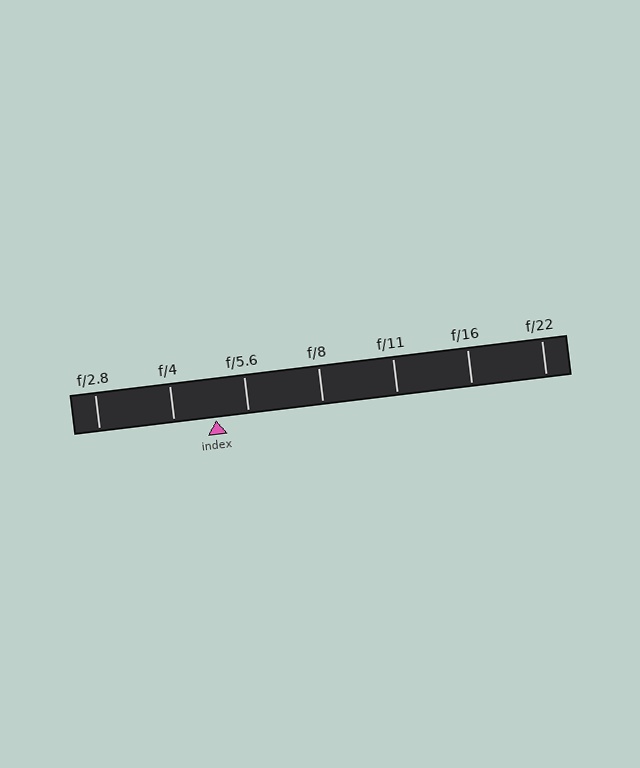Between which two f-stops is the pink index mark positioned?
The index mark is between f/4 and f/5.6.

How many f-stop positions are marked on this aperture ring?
There are 7 f-stop positions marked.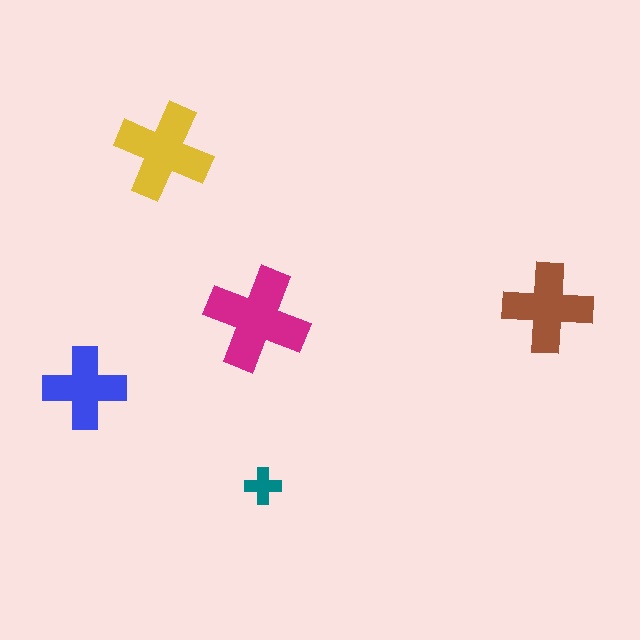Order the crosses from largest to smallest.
the magenta one, the yellow one, the brown one, the blue one, the teal one.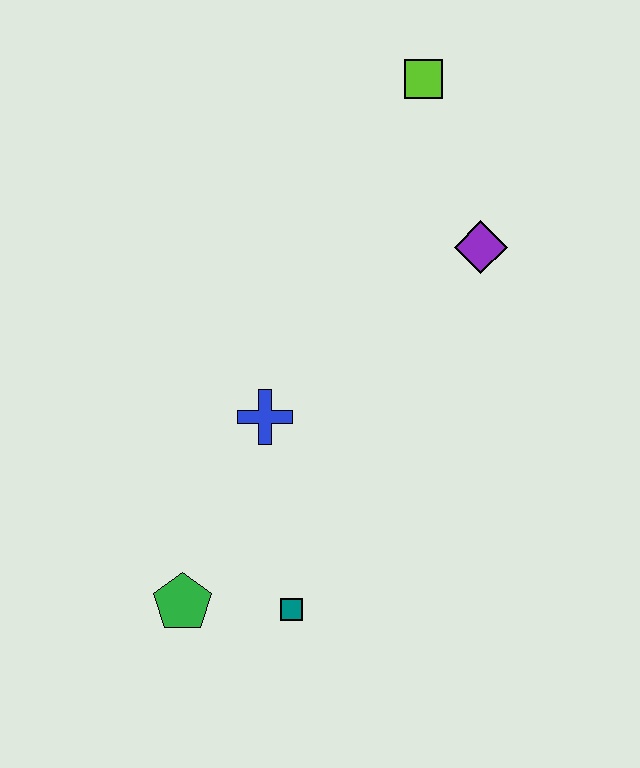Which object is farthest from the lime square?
The green pentagon is farthest from the lime square.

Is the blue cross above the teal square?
Yes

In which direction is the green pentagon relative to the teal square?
The green pentagon is to the left of the teal square.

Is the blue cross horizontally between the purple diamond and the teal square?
No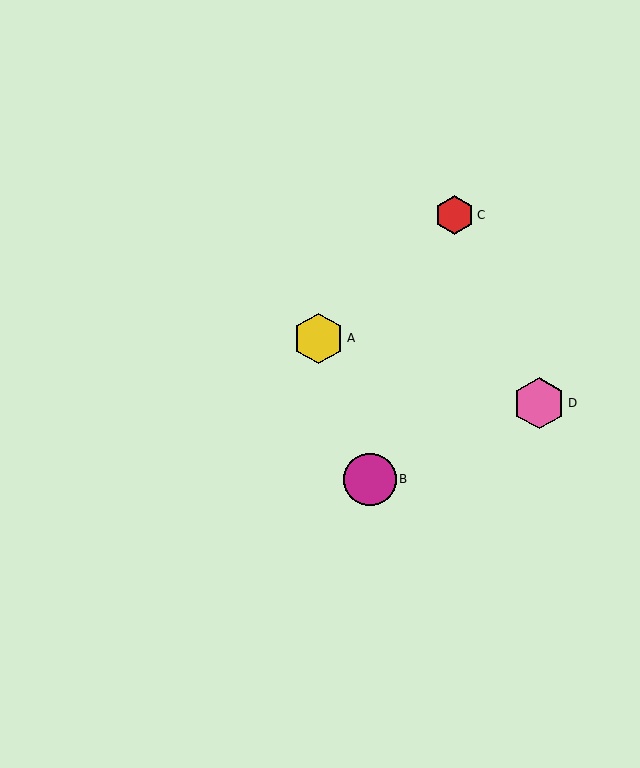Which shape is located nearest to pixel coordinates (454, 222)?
The red hexagon (labeled C) at (454, 215) is nearest to that location.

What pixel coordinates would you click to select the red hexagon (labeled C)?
Click at (454, 215) to select the red hexagon C.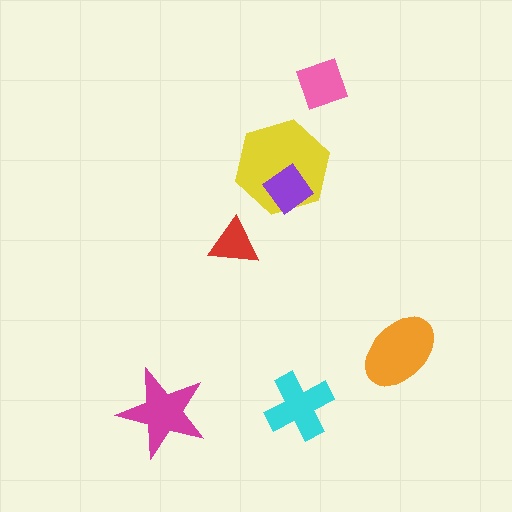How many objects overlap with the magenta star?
0 objects overlap with the magenta star.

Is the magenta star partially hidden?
No, no other shape covers it.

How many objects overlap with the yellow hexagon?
1 object overlaps with the yellow hexagon.